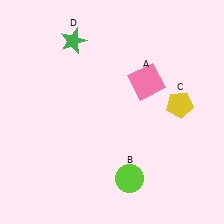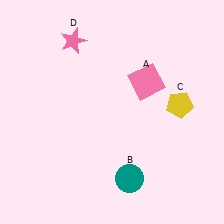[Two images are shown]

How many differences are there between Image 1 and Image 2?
There are 2 differences between the two images.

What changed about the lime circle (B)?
In Image 1, B is lime. In Image 2, it changed to teal.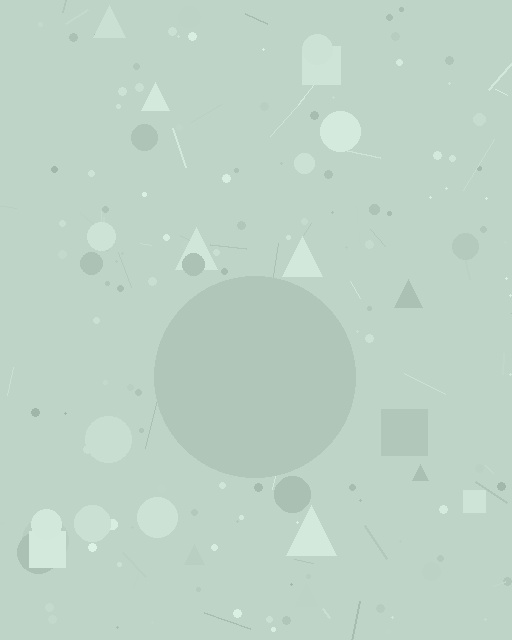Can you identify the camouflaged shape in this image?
The camouflaged shape is a circle.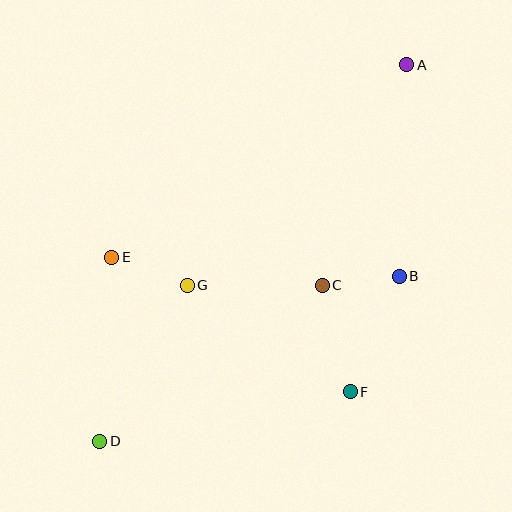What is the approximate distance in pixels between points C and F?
The distance between C and F is approximately 110 pixels.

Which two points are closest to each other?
Points B and C are closest to each other.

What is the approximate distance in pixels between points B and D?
The distance between B and D is approximately 342 pixels.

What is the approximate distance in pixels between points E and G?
The distance between E and G is approximately 80 pixels.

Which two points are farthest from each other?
Points A and D are farthest from each other.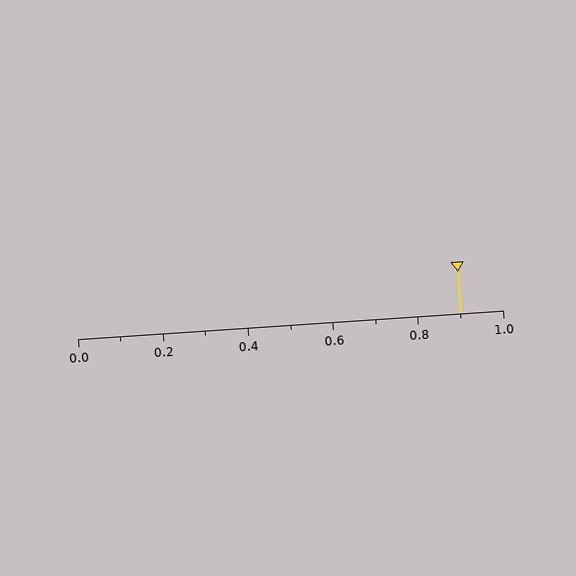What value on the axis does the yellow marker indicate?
The marker indicates approximately 0.9.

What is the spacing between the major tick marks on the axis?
The major ticks are spaced 0.2 apart.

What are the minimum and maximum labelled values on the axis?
The axis runs from 0.0 to 1.0.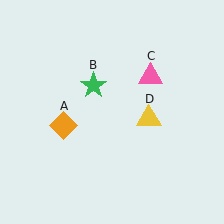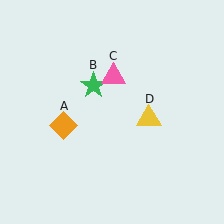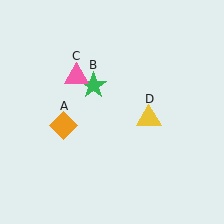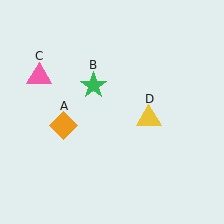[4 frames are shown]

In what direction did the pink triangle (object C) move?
The pink triangle (object C) moved left.